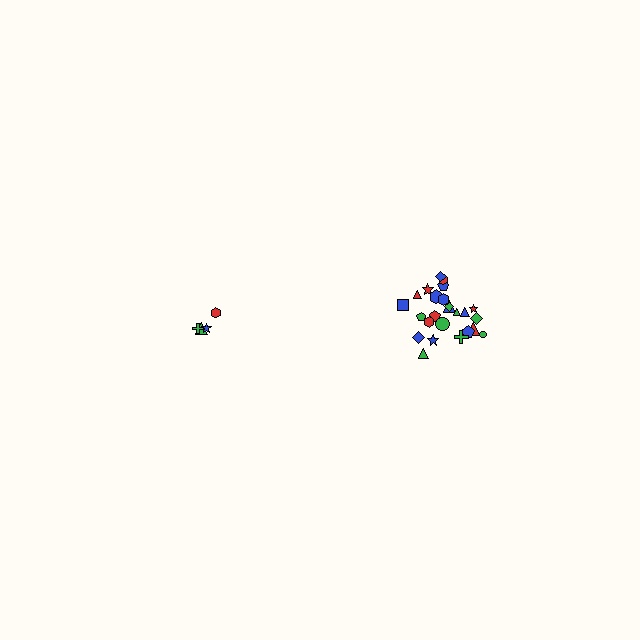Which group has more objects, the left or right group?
The right group.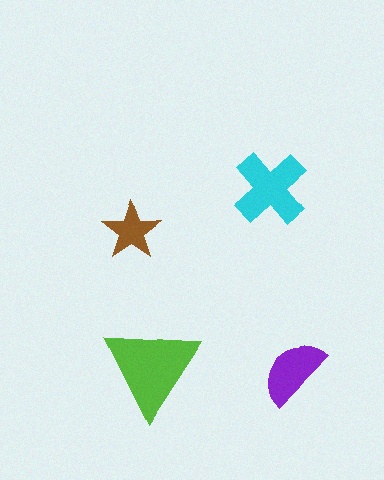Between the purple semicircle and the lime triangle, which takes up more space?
The lime triangle.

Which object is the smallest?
The brown star.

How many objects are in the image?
There are 4 objects in the image.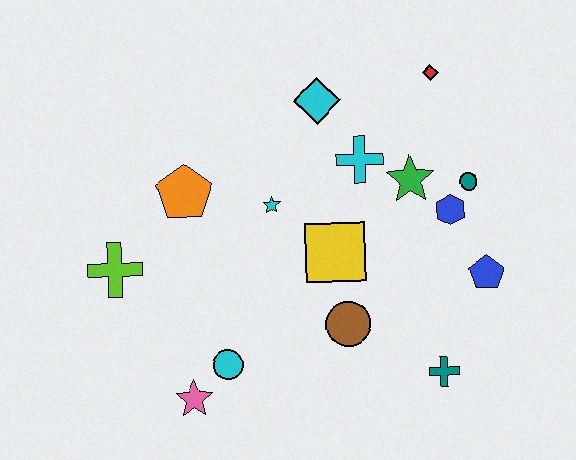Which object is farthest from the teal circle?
The lime cross is farthest from the teal circle.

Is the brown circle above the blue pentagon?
No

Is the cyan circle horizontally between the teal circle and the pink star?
Yes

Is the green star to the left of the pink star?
No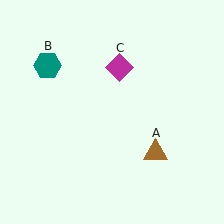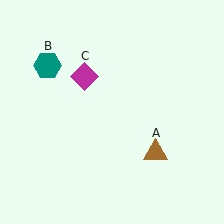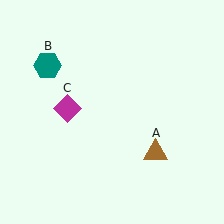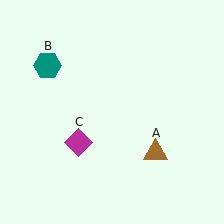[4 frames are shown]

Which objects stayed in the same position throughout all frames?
Brown triangle (object A) and teal hexagon (object B) remained stationary.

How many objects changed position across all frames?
1 object changed position: magenta diamond (object C).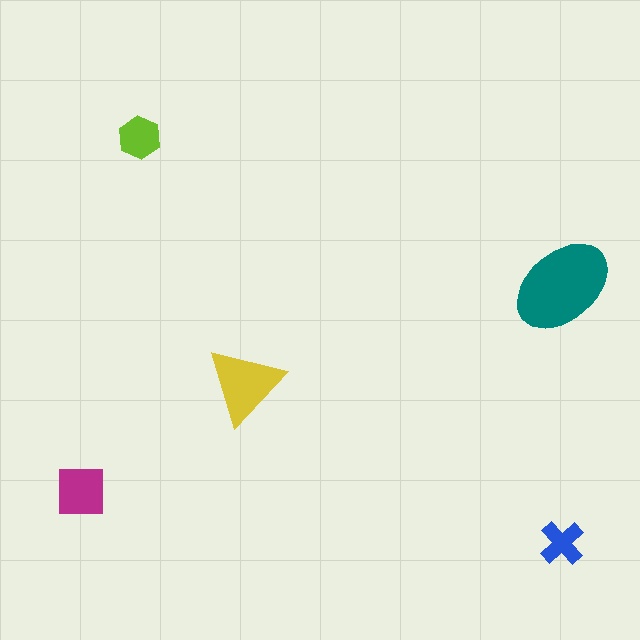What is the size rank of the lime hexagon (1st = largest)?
4th.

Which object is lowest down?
The blue cross is bottommost.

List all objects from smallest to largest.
The blue cross, the lime hexagon, the magenta square, the yellow triangle, the teal ellipse.